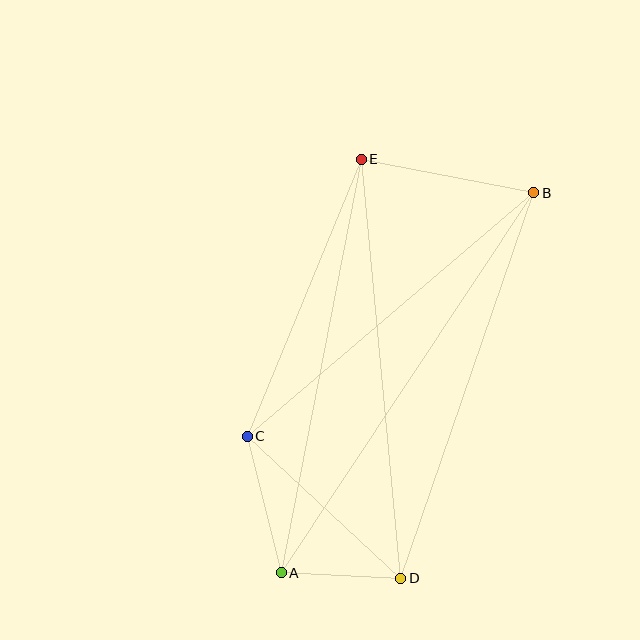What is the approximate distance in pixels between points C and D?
The distance between C and D is approximately 209 pixels.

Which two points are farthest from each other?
Points A and B are farthest from each other.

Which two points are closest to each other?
Points A and D are closest to each other.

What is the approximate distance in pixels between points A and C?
The distance between A and C is approximately 141 pixels.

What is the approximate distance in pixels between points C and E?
The distance between C and E is approximately 300 pixels.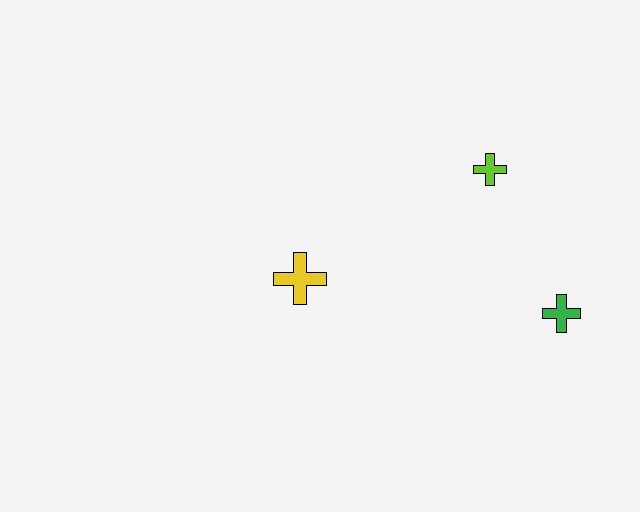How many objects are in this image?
There are 3 objects.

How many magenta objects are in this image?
There are no magenta objects.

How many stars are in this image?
There are no stars.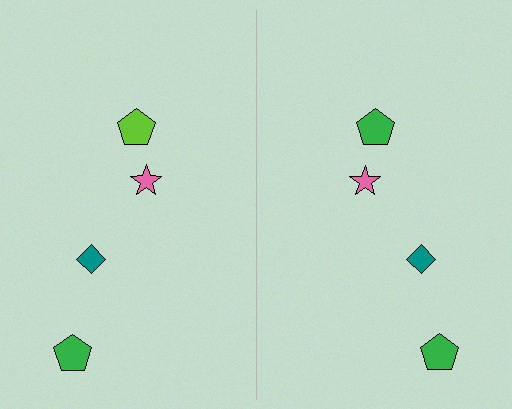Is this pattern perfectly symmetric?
No, the pattern is not perfectly symmetric. The green pentagon on the right side breaks the symmetry — its mirror counterpart is lime.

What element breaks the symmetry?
The green pentagon on the right side breaks the symmetry — its mirror counterpart is lime.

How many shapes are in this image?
There are 8 shapes in this image.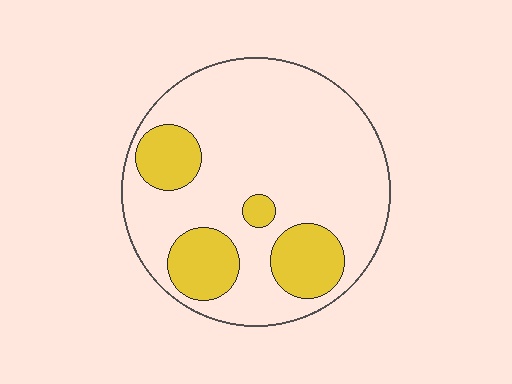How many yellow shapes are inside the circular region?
4.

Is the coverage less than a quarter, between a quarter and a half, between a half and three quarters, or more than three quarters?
Less than a quarter.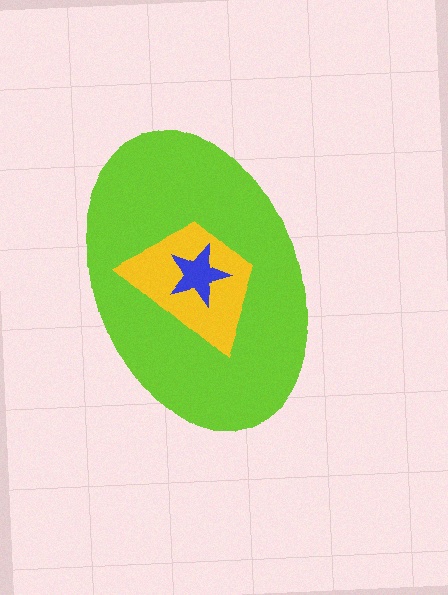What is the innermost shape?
The blue star.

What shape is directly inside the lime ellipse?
The yellow trapezoid.